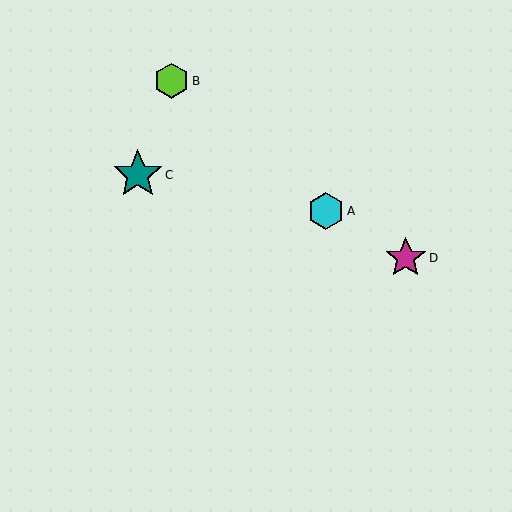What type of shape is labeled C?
Shape C is a teal star.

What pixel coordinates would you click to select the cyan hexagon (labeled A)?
Click at (326, 211) to select the cyan hexagon A.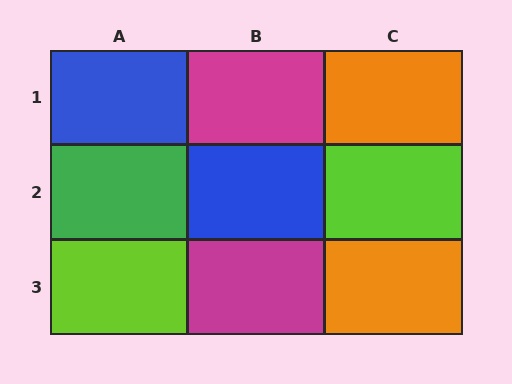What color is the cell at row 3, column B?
Magenta.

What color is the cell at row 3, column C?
Orange.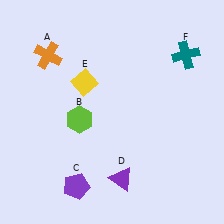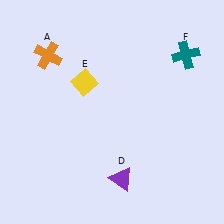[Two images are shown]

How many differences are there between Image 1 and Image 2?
There are 2 differences between the two images.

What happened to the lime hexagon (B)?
The lime hexagon (B) was removed in Image 2. It was in the bottom-left area of Image 1.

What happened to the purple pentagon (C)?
The purple pentagon (C) was removed in Image 2. It was in the bottom-left area of Image 1.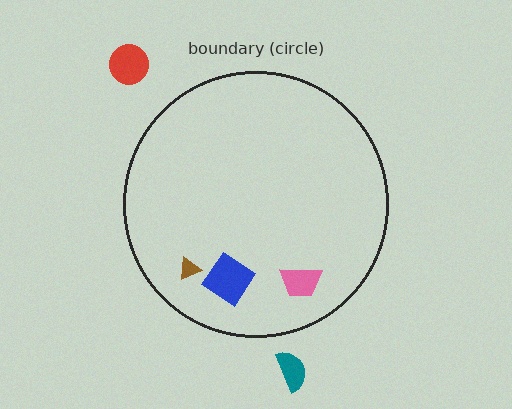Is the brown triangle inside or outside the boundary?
Inside.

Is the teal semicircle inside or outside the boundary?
Outside.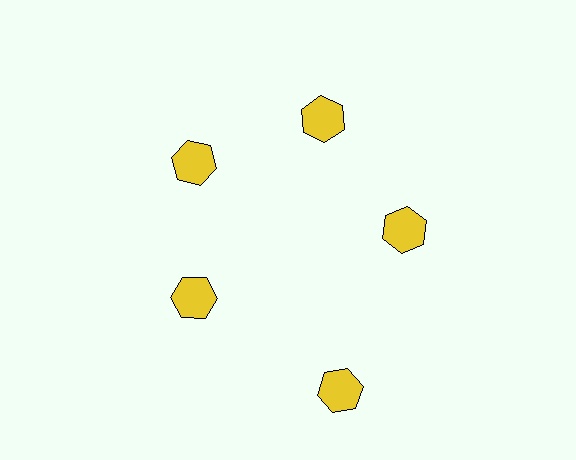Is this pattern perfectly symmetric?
No. The 5 yellow hexagons are arranged in a ring, but one element near the 5 o'clock position is pushed outward from the center, breaking the 5-fold rotational symmetry.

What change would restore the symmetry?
The symmetry would be restored by moving it inward, back onto the ring so that all 5 hexagons sit at equal angles and equal distance from the center.